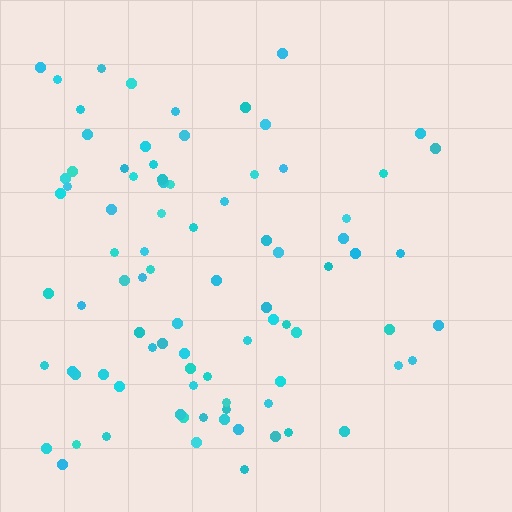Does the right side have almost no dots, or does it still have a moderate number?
Still a moderate number, just noticeably fewer than the left.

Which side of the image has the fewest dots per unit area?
The right.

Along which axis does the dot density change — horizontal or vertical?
Horizontal.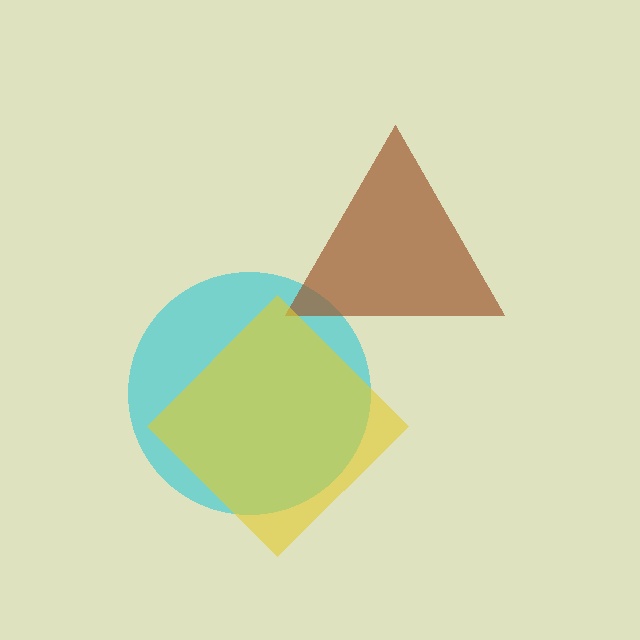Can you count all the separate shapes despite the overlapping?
Yes, there are 3 separate shapes.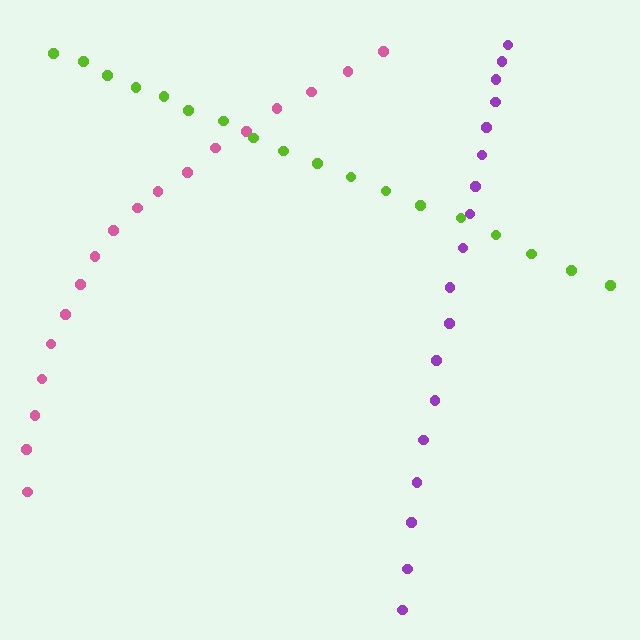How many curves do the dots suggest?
There are 3 distinct paths.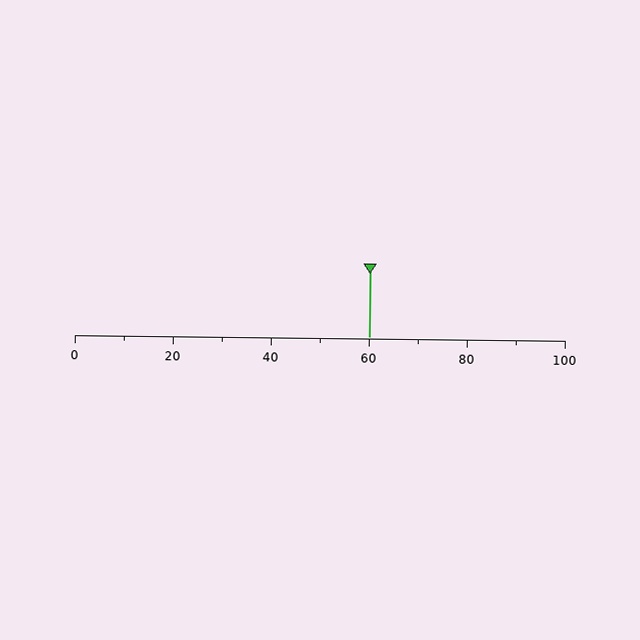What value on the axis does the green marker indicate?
The marker indicates approximately 60.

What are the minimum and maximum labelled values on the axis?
The axis runs from 0 to 100.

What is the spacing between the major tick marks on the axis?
The major ticks are spaced 20 apart.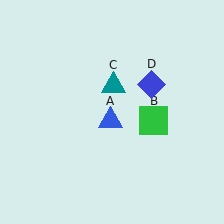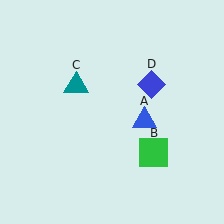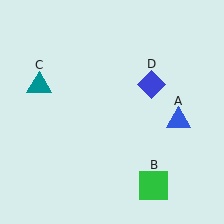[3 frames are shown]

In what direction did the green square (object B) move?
The green square (object B) moved down.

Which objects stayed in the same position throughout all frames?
Blue diamond (object D) remained stationary.